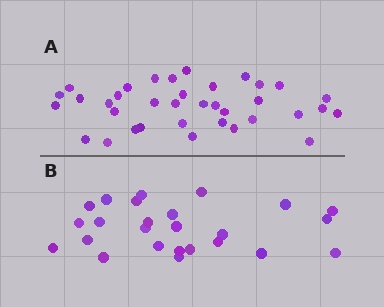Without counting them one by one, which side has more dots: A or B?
Region A (the top region) has more dots.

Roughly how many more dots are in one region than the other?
Region A has roughly 12 or so more dots than region B.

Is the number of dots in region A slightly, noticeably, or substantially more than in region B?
Region A has noticeably more, but not dramatically so. The ratio is roughly 1.4 to 1.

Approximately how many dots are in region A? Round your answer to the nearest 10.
About 40 dots. (The exact count is 36, which rounds to 40.)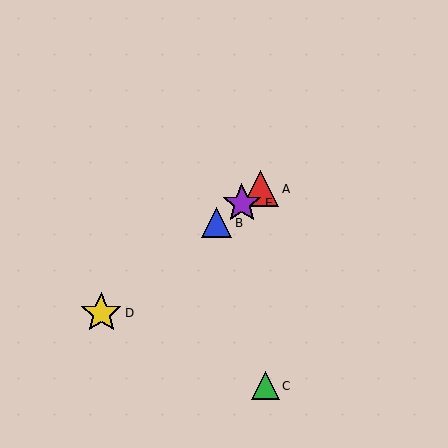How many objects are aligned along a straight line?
4 objects (A, B, D, E) are aligned along a straight line.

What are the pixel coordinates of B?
Object B is at (217, 223).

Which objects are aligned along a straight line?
Objects A, B, D, E are aligned along a straight line.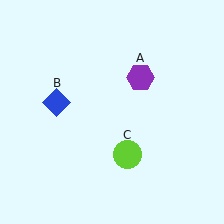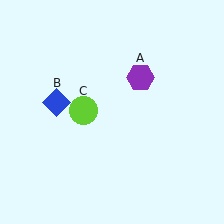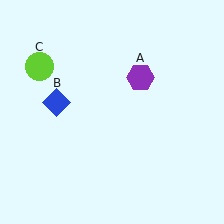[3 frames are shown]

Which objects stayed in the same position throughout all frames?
Purple hexagon (object A) and blue diamond (object B) remained stationary.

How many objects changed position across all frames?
1 object changed position: lime circle (object C).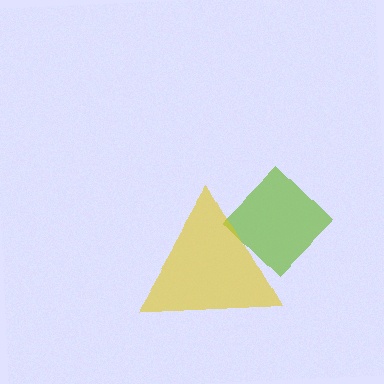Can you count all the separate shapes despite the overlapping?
Yes, there are 2 separate shapes.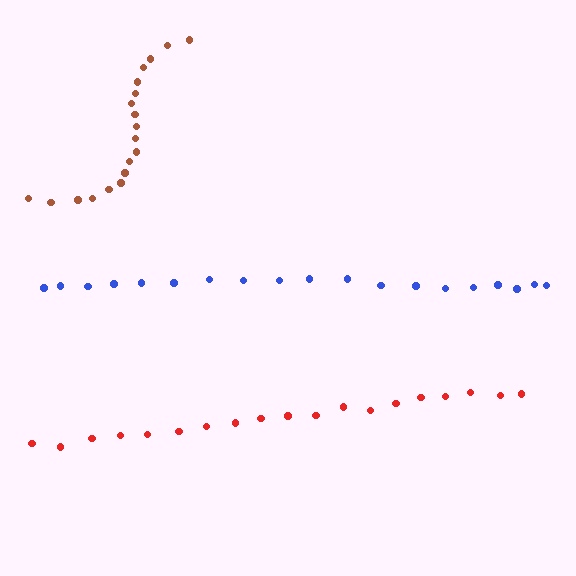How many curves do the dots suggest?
There are 3 distinct paths.